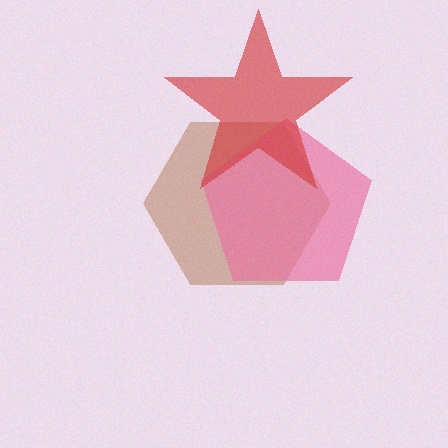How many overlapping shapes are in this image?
There are 3 overlapping shapes in the image.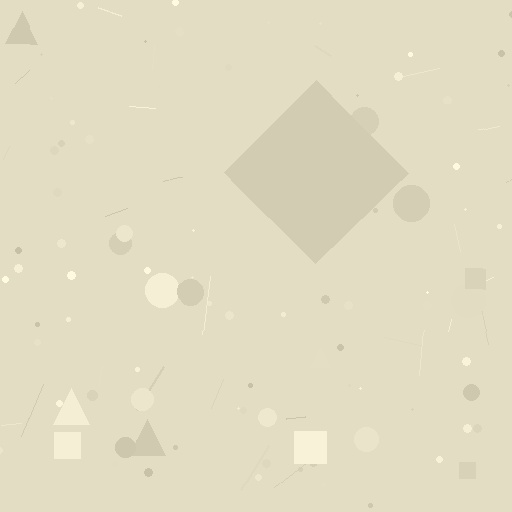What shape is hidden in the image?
A diamond is hidden in the image.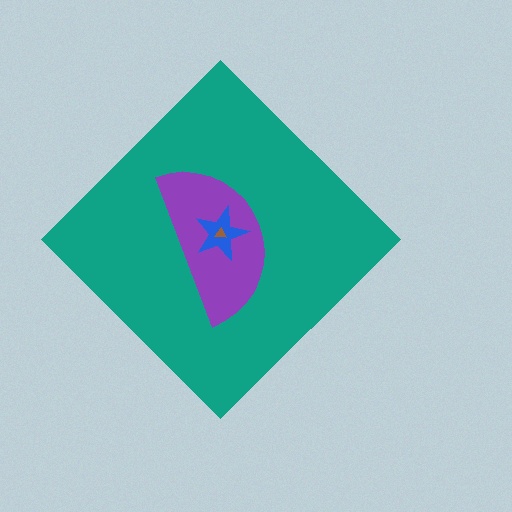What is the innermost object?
The brown triangle.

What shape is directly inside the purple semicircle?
The blue star.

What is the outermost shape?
The teal diamond.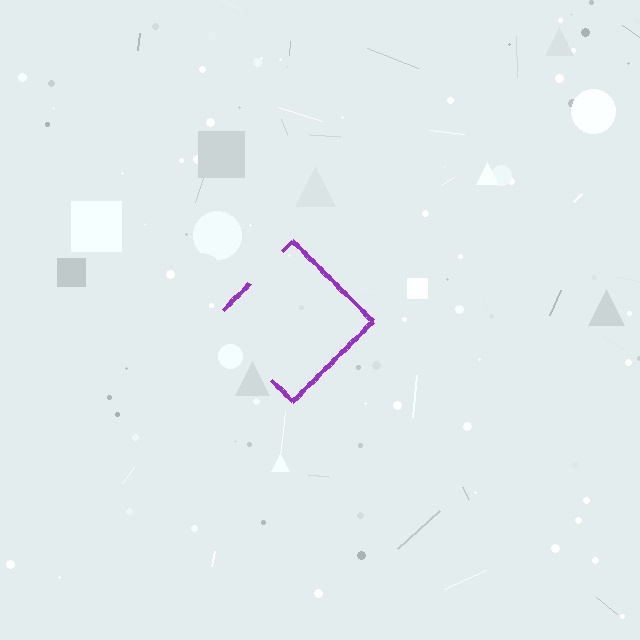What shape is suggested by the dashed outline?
The dashed outline suggests a diamond.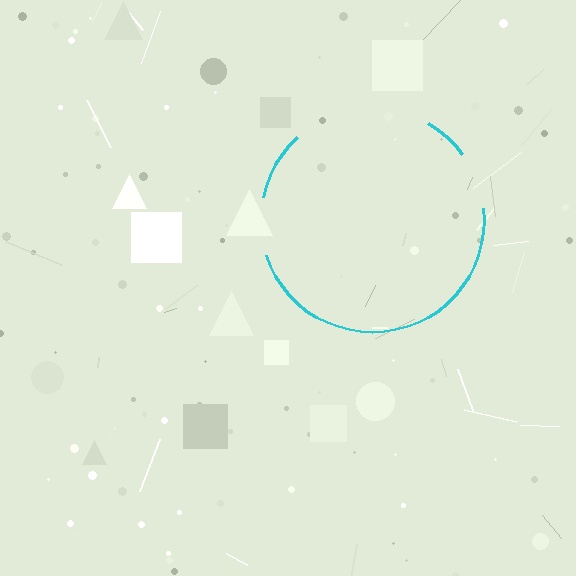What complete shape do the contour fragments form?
The contour fragments form a circle.